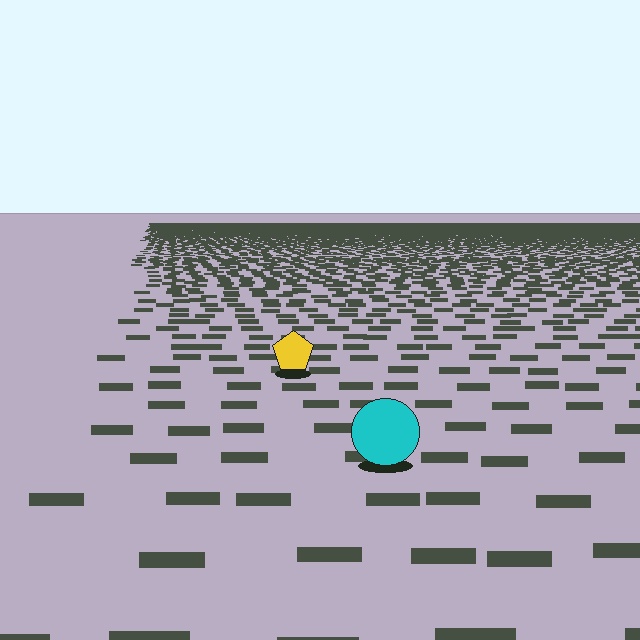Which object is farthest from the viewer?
The yellow pentagon is farthest from the viewer. It appears smaller and the ground texture around it is denser.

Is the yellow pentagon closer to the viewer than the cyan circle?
No. The cyan circle is closer — you can tell from the texture gradient: the ground texture is coarser near it.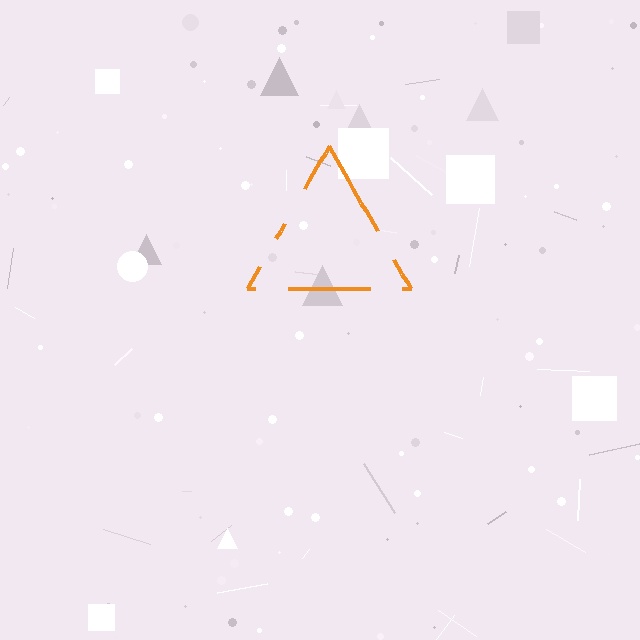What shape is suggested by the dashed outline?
The dashed outline suggests a triangle.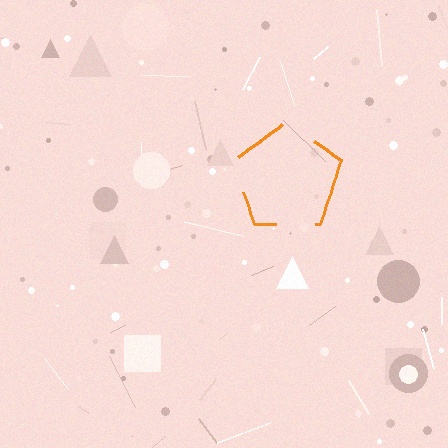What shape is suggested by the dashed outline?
The dashed outline suggests a pentagon.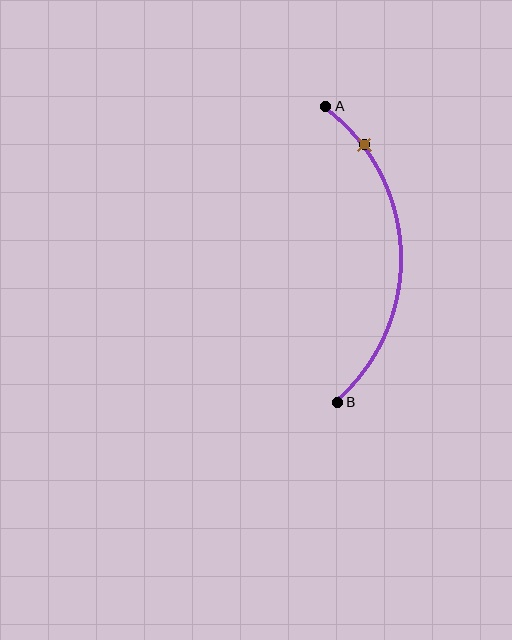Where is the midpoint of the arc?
The arc midpoint is the point on the curve farthest from the straight line joining A and B. It sits to the right of that line.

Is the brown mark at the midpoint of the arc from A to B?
No. The brown mark lies on the arc but is closer to endpoint A. The arc midpoint would be at the point on the curve equidistant along the arc from both A and B.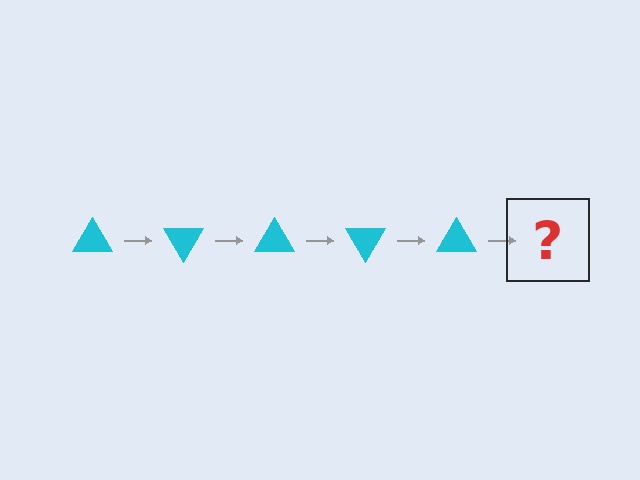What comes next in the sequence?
The next element should be a cyan triangle rotated 300 degrees.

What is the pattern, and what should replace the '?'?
The pattern is that the triangle rotates 60 degrees each step. The '?' should be a cyan triangle rotated 300 degrees.